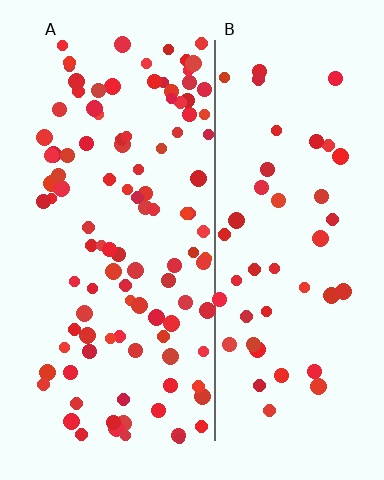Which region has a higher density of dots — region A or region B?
A (the left).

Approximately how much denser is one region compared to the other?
Approximately 2.3× — region A over region B.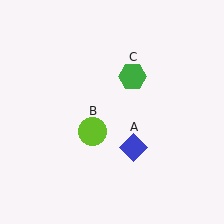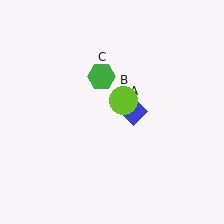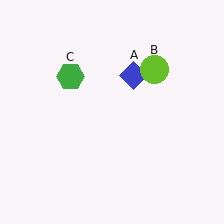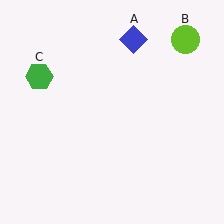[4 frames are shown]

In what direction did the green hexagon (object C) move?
The green hexagon (object C) moved left.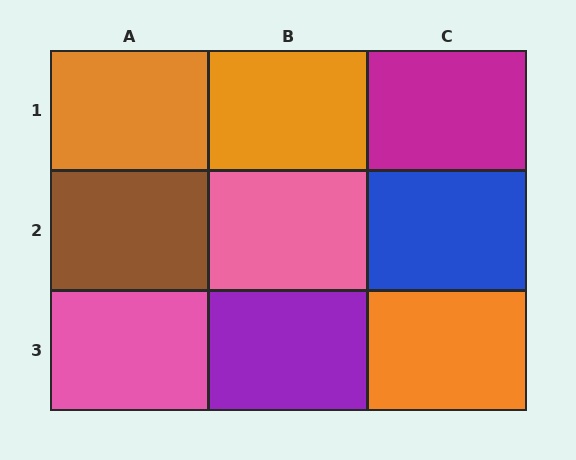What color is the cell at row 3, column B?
Purple.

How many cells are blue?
1 cell is blue.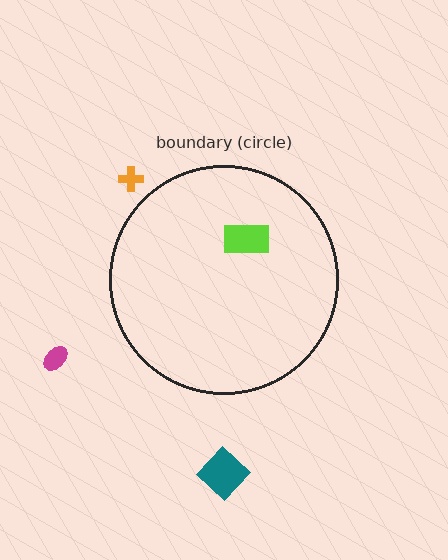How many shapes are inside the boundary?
1 inside, 3 outside.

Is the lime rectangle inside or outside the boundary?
Inside.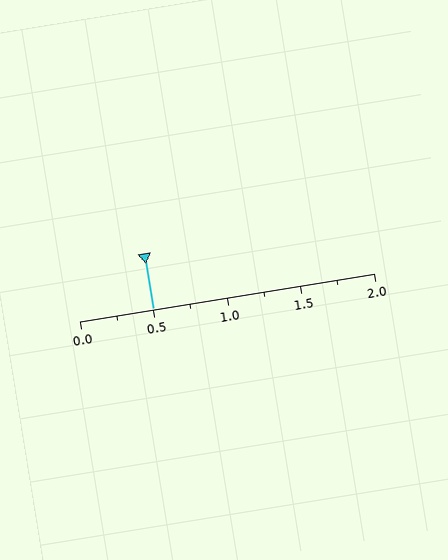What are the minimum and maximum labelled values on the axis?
The axis runs from 0.0 to 2.0.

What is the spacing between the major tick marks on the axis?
The major ticks are spaced 0.5 apart.